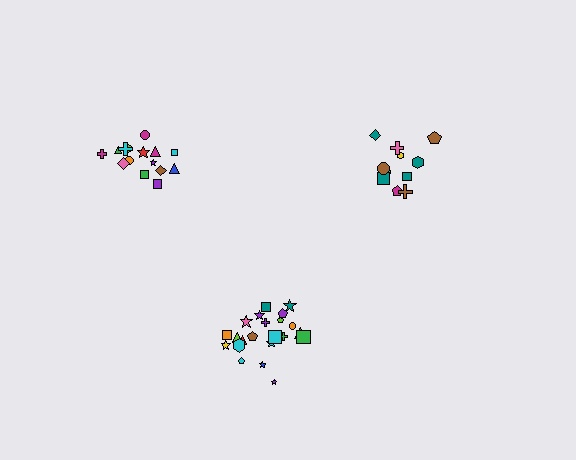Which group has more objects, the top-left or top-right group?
The top-left group.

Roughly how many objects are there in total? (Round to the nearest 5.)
Roughly 50 objects in total.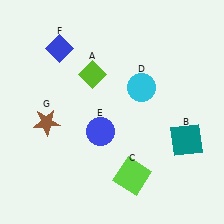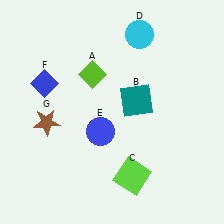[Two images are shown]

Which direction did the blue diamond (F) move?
The blue diamond (F) moved down.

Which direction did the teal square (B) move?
The teal square (B) moved left.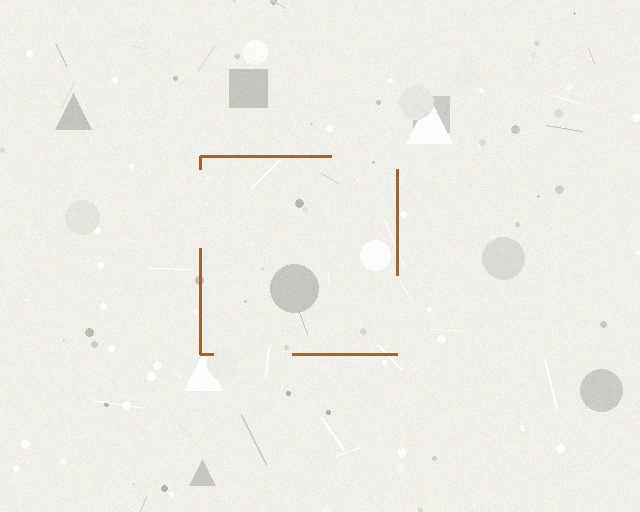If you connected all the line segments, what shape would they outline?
They would outline a square.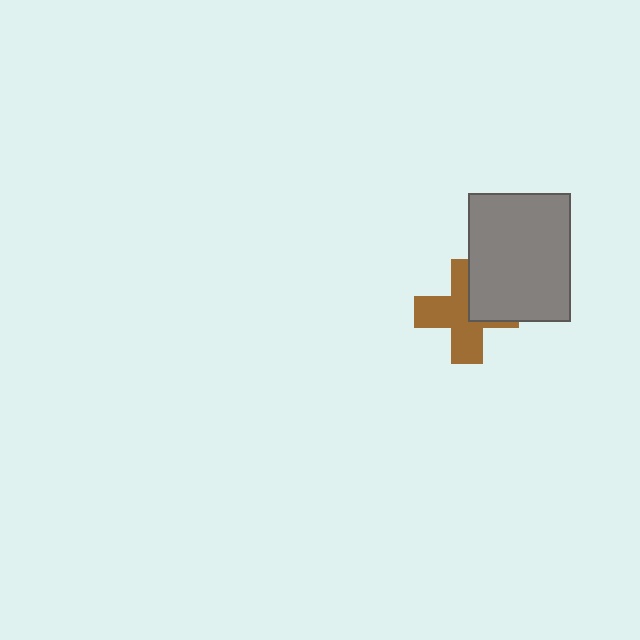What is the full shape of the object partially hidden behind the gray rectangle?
The partially hidden object is a brown cross.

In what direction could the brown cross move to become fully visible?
The brown cross could move toward the lower-left. That would shift it out from behind the gray rectangle entirely.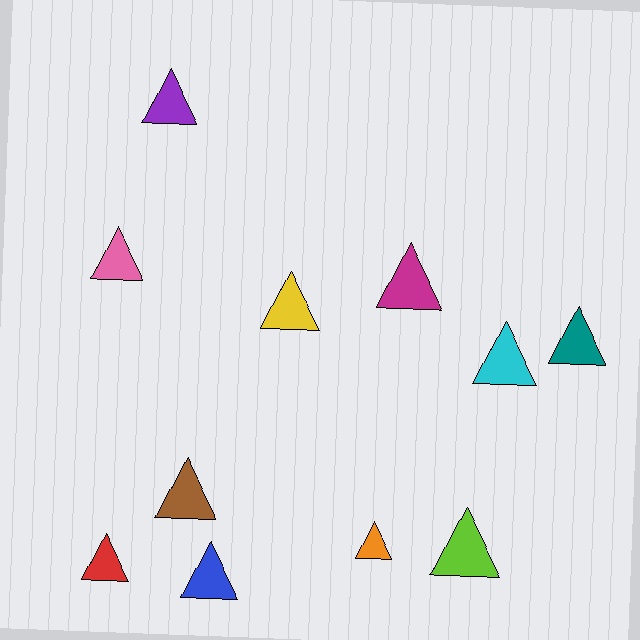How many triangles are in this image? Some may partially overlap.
There are 11 triangles.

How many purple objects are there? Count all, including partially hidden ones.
There is 1 purple object.